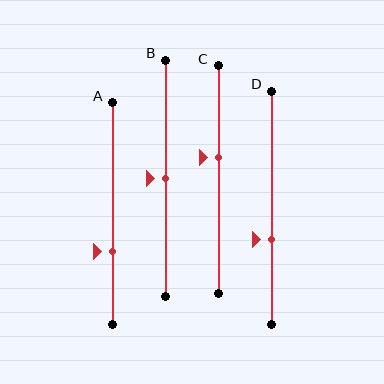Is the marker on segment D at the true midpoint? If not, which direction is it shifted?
No, the marker on segment D is shifted downward by about 14% of the segment length.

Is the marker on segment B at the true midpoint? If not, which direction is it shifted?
Yes, the marker on segment B is at the true midpoint.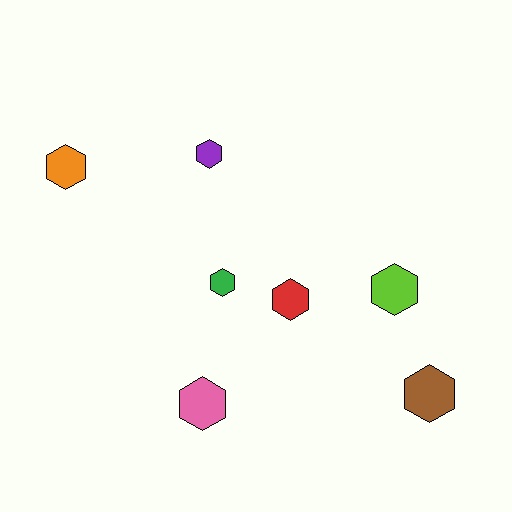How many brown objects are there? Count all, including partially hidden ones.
There is 1 brown object.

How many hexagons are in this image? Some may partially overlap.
There are 7 hexagons.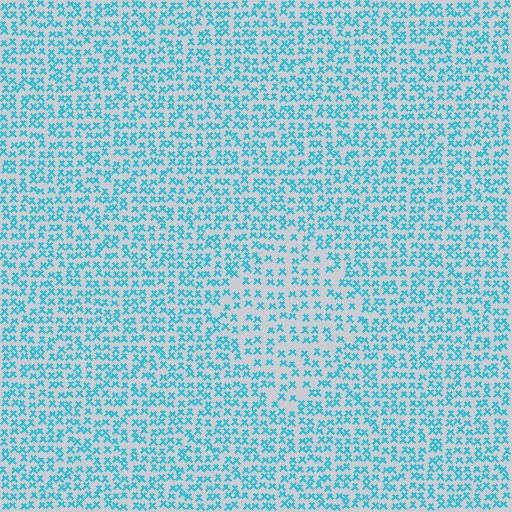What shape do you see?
I see a diamond.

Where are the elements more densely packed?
The elements are more densely packed outside the diamond boundary.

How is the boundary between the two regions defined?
The boundary is defined by a change in element density (approximately 1.5x ratio). All elements are the same color, size, and shape.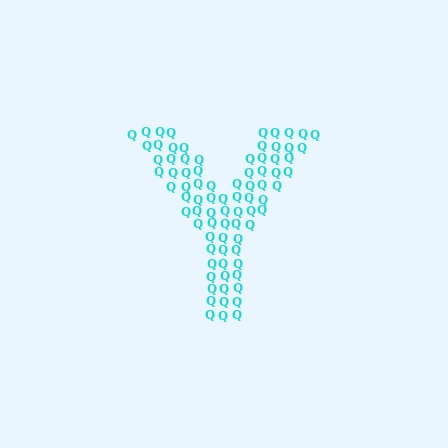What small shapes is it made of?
It is made of small letter Q's.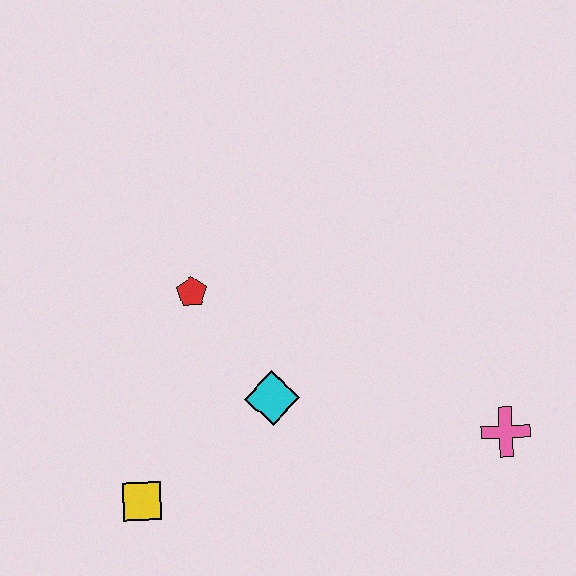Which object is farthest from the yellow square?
The pink cross is farthest from the yellow square.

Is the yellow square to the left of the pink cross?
Yes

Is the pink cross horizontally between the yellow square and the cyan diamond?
No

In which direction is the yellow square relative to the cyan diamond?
The yellow square is to the left of the cyan diamond.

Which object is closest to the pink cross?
The cyan diamond is closest to the pink cross.